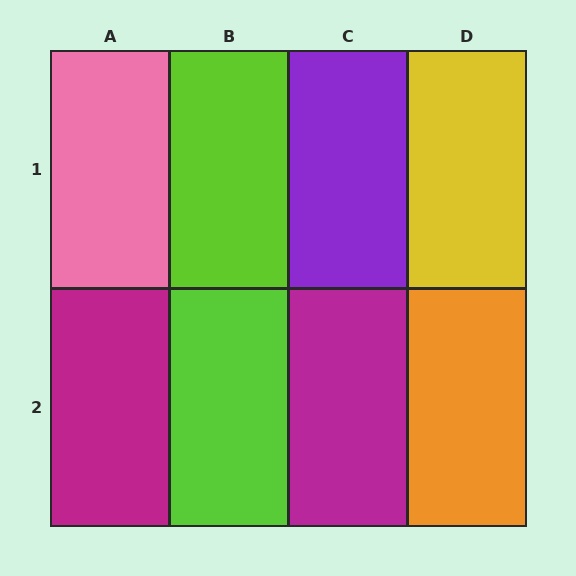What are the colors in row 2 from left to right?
Magenta, lime, magenta, orange.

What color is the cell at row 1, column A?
Pink.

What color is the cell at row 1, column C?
Purple.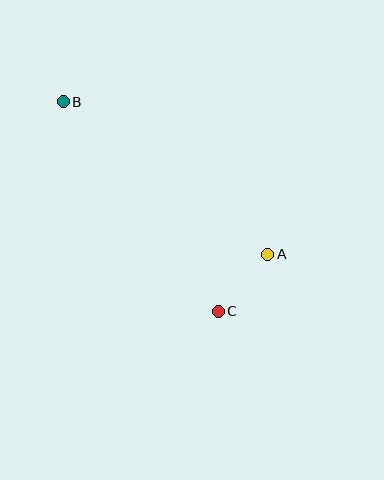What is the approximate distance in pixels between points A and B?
The distance between A and B is approximately 255 pixels.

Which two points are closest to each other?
Points A and C are closest to each other.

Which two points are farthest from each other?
Points B and C are farthest from each other.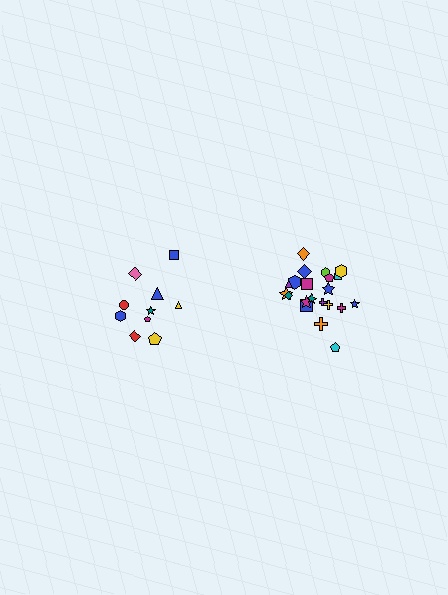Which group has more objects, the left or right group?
The right group.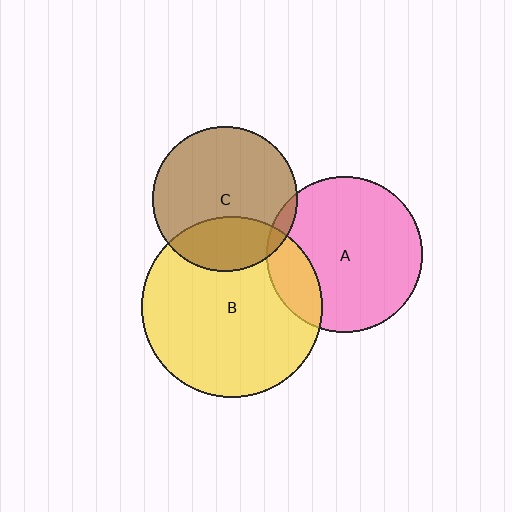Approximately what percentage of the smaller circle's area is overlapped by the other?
Approximately 5%.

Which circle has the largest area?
Circle B (yellow).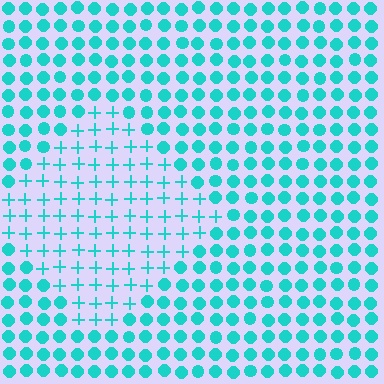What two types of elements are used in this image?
The image uses plus signs inside the diamond region and circles outside it.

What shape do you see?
I see a diamond.